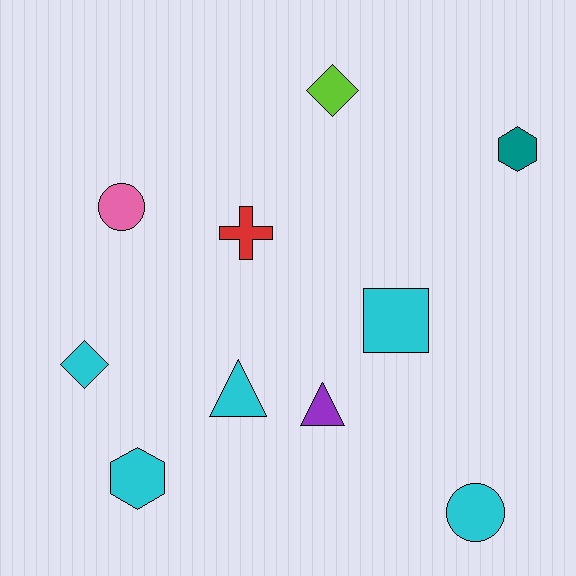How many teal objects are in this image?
There is 1 teal object.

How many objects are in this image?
There are 10 objects.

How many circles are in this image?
There are 2 circles.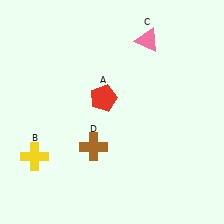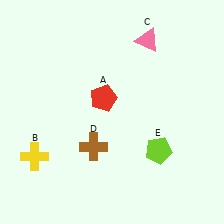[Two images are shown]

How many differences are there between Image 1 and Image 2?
There is 1 difference between the two images.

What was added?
A lime pentagon (E) was added in Image 2.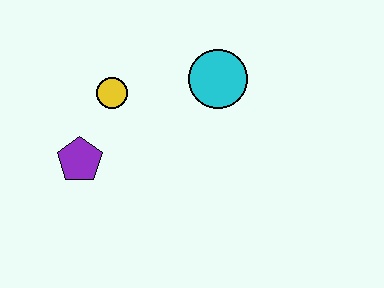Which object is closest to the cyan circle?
The yellow circle is closest to the cyan circle.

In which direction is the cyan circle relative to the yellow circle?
The cyan circle is to the right of the yellow circle.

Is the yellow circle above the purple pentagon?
Yes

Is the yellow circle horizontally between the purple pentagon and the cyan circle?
Yes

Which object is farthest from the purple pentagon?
The cyan circle is farthest from the purple pentagon.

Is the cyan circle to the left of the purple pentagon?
No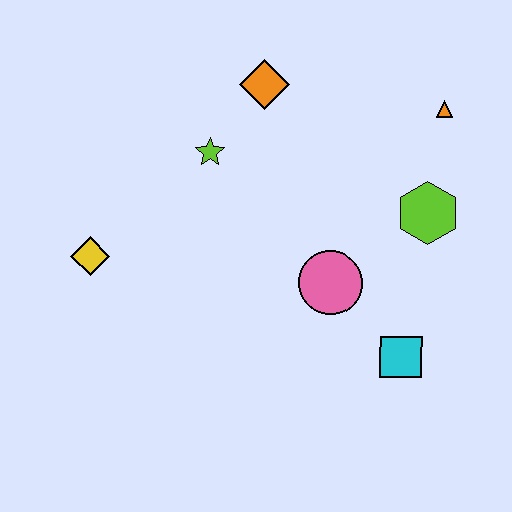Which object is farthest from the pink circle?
The yellow diamond is farthest from the pink circle.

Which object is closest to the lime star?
The orange diamond is closest to the lime star.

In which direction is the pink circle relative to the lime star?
The pink circle is below the lime star.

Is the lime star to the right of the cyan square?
No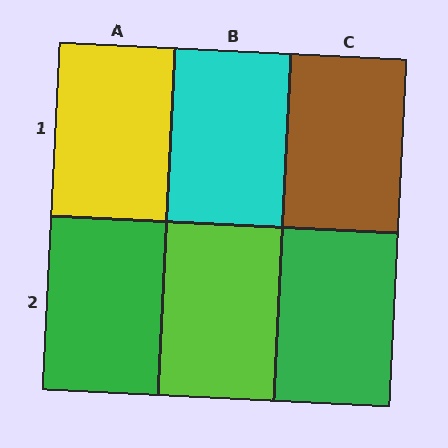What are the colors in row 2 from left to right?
Green, lime, green.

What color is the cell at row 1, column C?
Brown.